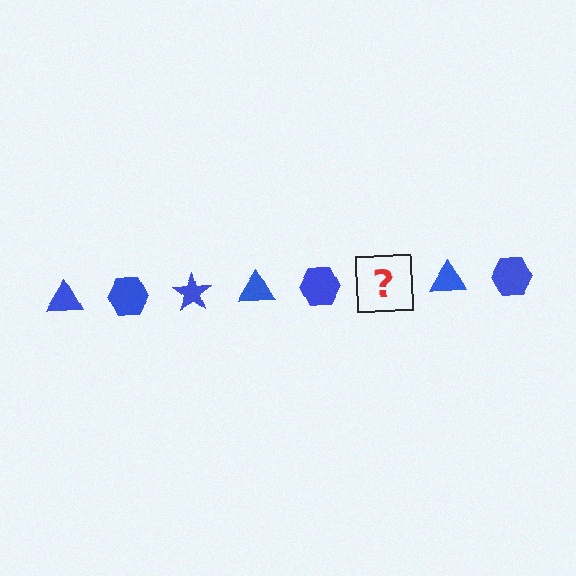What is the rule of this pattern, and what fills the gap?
The rule is that the pattern cycles through triangle, hexagon, star shapes in blue. The gap should be filled with a blue star.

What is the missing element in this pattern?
The missing element is a blue star.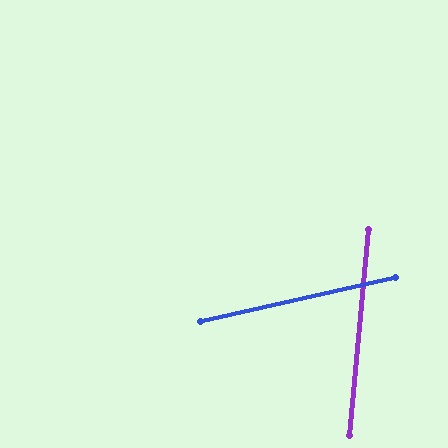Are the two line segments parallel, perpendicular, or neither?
Neither parallel nor perpendicular — they differ by about 72°.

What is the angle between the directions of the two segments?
Approximately 72 degrees.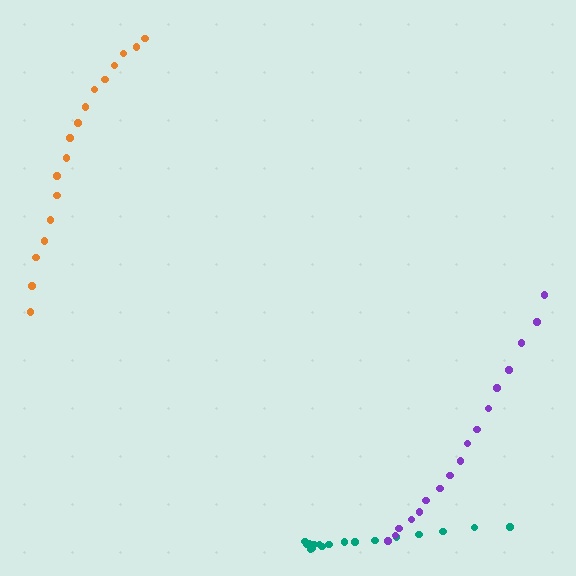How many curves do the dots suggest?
There are 3 distinct paths.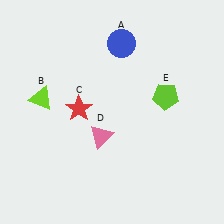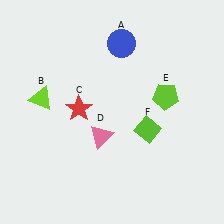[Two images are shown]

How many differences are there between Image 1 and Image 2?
There is 1 difference between the two images.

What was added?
A lime diamond (F) was added in Image 2.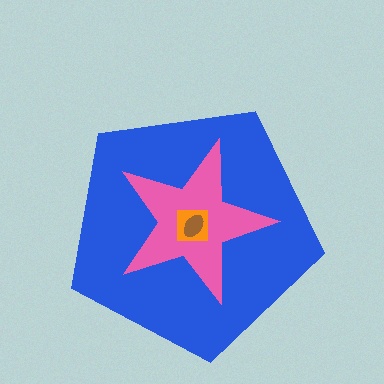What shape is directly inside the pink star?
The orange square.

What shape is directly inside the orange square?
The brown ellipse.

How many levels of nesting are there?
4.